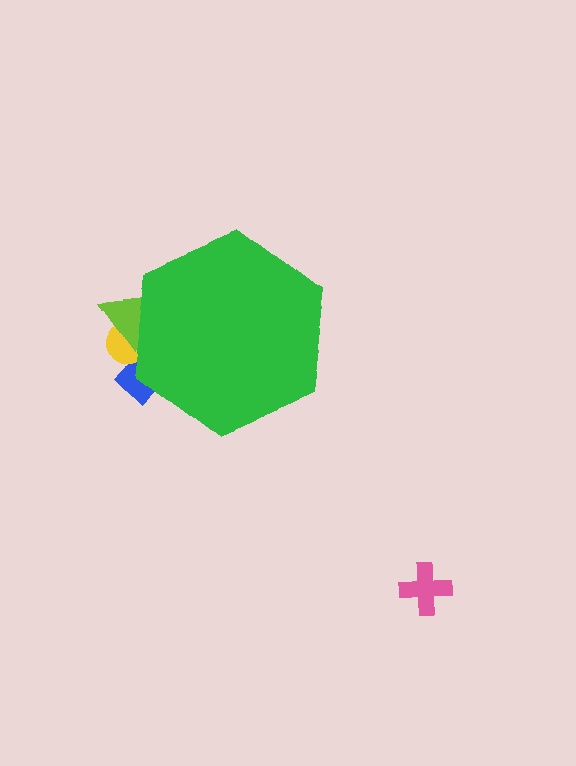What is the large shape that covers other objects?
A green hexagon.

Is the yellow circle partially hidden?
Yes, the yellow circle is partially hidden behind the green hexagon.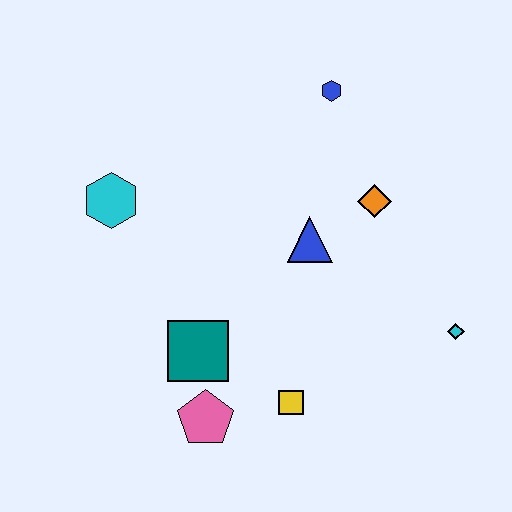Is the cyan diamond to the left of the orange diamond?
No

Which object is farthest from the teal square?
The blue hexagon is farthest from the teal square.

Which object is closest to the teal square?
The pink pentagon is closest to the teal square.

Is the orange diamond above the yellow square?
Yes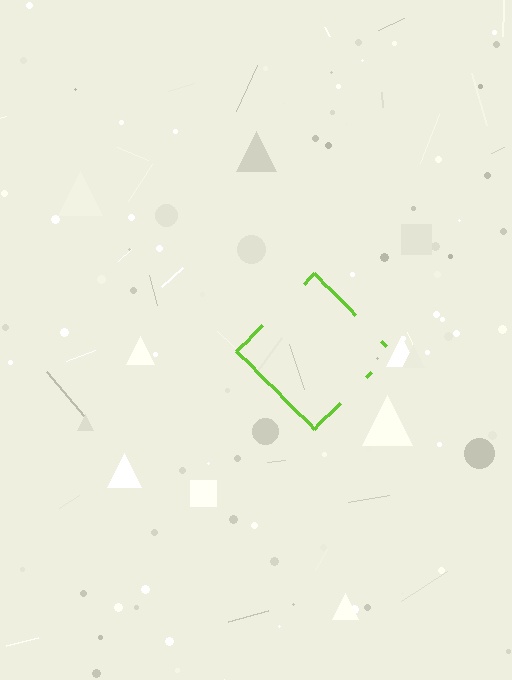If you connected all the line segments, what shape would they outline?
They would outline a diamond.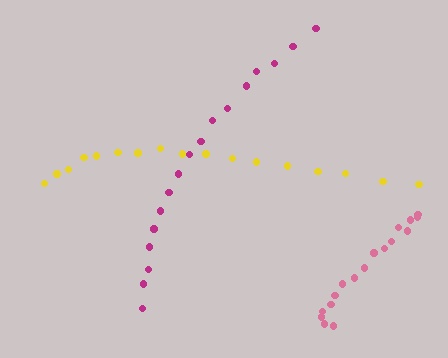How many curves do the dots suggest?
There are 3 distinct paths.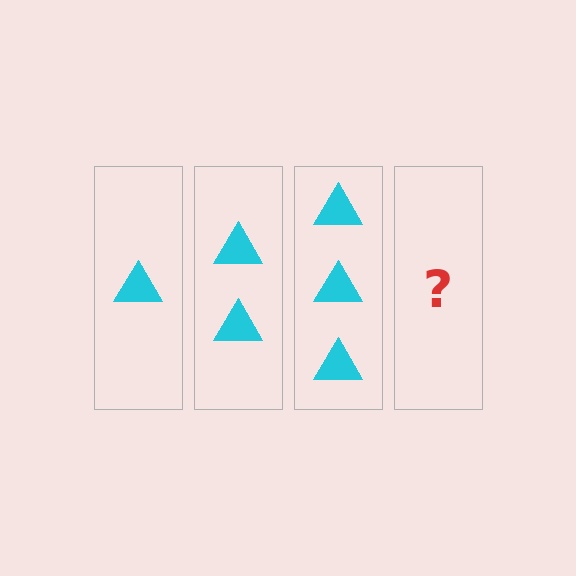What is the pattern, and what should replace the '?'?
The pattern is that each step adds one more triangle. The '?' should be 4 triangles.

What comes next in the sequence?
The next element should be 4 triangles.